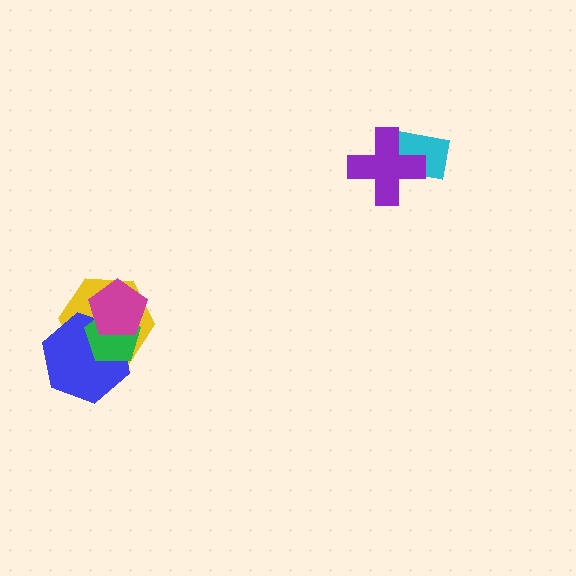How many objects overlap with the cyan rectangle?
1 object overlaps with the cyan rectangle.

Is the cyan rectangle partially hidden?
Yes, it is partially covered by another shape.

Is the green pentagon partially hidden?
Yes, it is partially covered by another shape.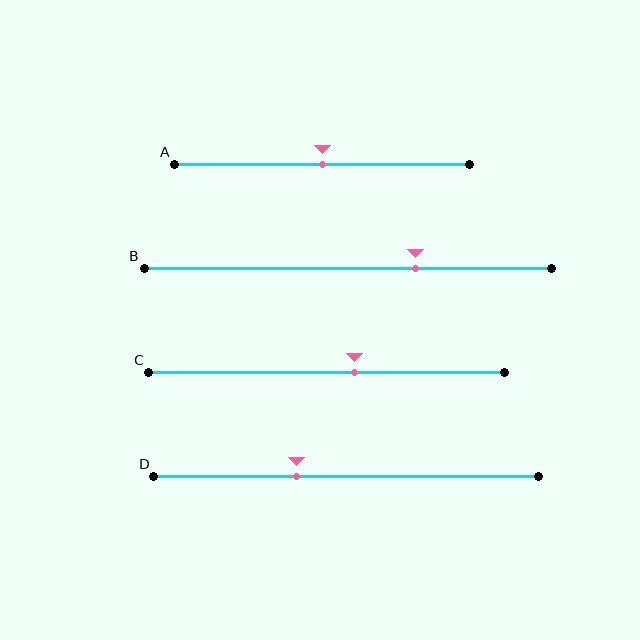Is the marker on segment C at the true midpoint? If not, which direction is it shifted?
No, the marker on segment C is shifted to the right by about 8% of the segment length.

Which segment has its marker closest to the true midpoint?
Segment A has its marker closest to the true midpoint.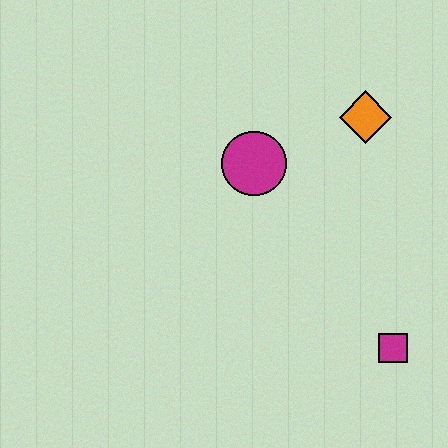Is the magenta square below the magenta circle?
Yes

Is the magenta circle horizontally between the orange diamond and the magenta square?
No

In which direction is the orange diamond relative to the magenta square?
The orange diamond is above the magenta square.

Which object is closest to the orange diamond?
The magenta circle is closest to the orange diamond.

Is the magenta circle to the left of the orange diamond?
Yes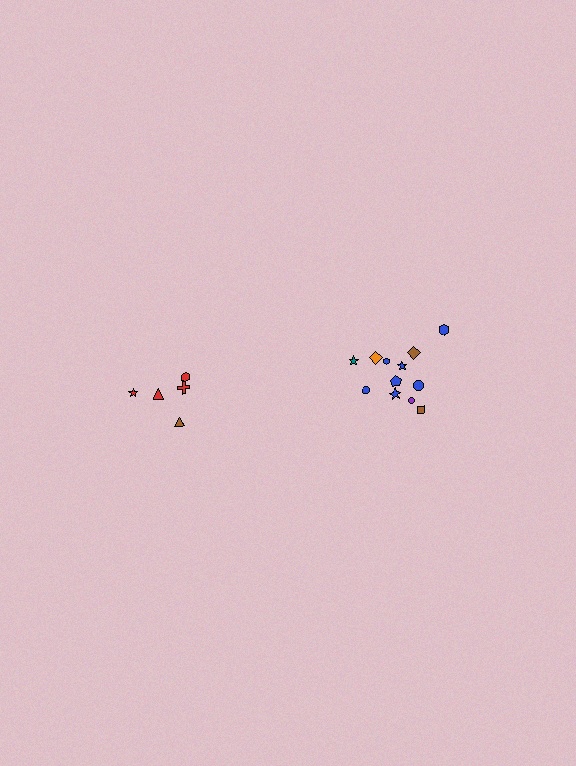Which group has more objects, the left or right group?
The right group.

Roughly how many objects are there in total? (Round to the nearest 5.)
Roughly 15 objects in total.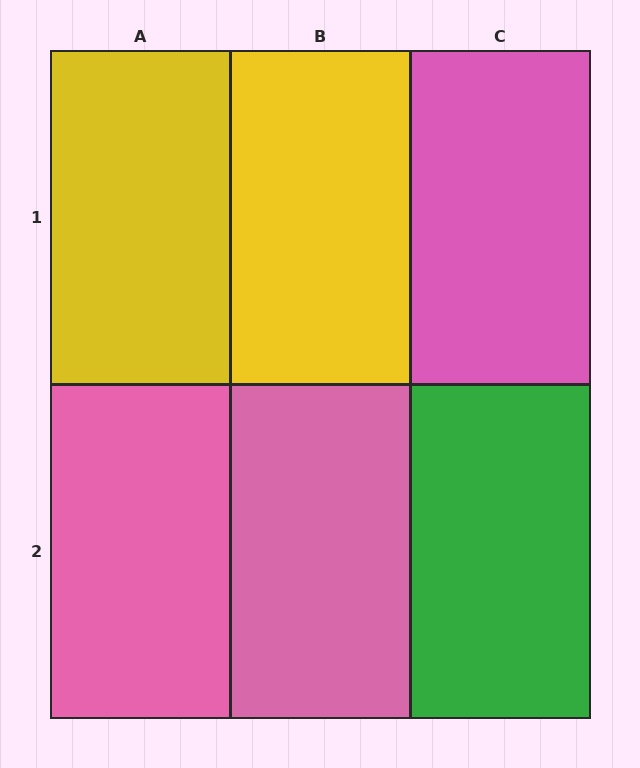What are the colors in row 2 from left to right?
Pink, pink, green.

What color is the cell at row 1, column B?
Yellow.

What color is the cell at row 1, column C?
Pink.